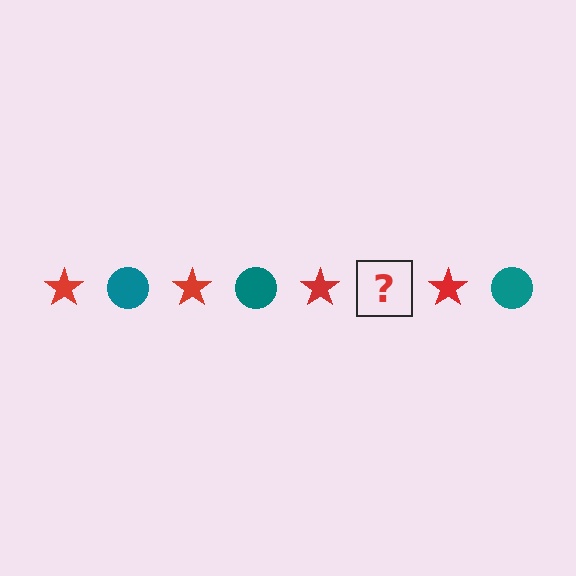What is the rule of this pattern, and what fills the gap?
The rule is that the pattern alternates between red star and teal circle. The gap should be filled with a teal circle.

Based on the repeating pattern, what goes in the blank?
The blank should be a teal circle.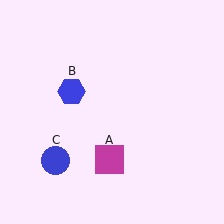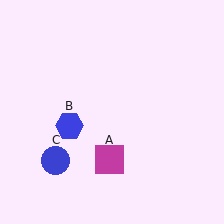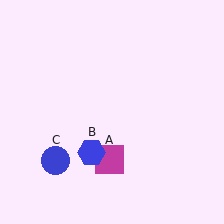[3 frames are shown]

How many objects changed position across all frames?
1 object changed position: blue hexagon (object B).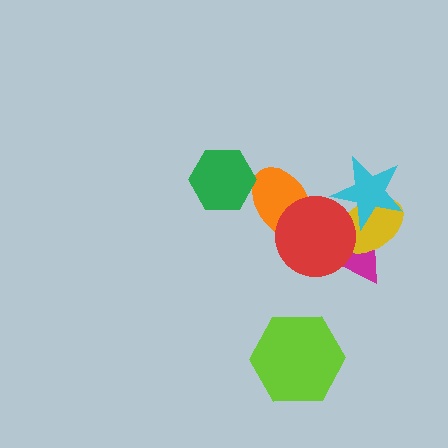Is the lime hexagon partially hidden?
No, no other shape covers it.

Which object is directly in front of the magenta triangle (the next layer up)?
The yellow ellipse is directly in front of the magenta triangle.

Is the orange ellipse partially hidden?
Yes, it is partially covered by another shape.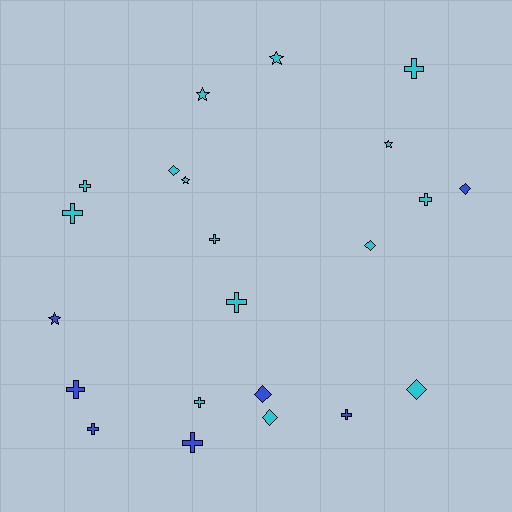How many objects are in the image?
There are 22 objects.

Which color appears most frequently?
Cyan, with 15 objects.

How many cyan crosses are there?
There are 7 cyan crosses.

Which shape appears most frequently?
Cross, with 11 objects.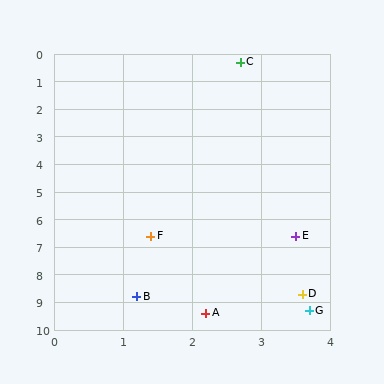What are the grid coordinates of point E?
Point E is at approximately (3.5, 6.6).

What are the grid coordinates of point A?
Point A is at approximately (2.2, 9.4).